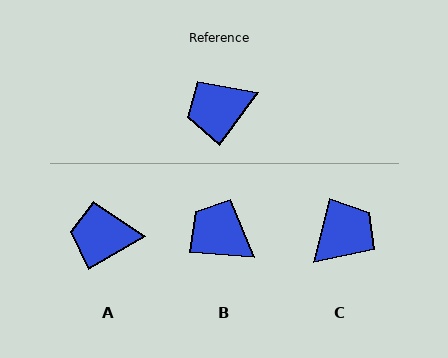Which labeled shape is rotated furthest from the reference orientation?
C, about 158 degrees away.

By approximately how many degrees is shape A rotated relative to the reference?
Approximately 23 degrees clockwise.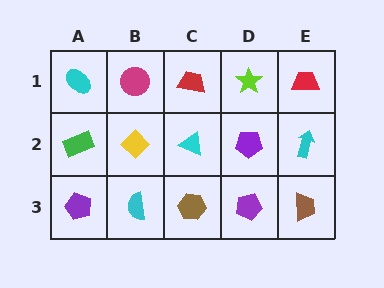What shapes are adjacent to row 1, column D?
A purple pentagon (row 2, column D), a red trapezoid (row 1, column C), a red trapezoid (row 1, column E).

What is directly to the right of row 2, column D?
A cyan arrow.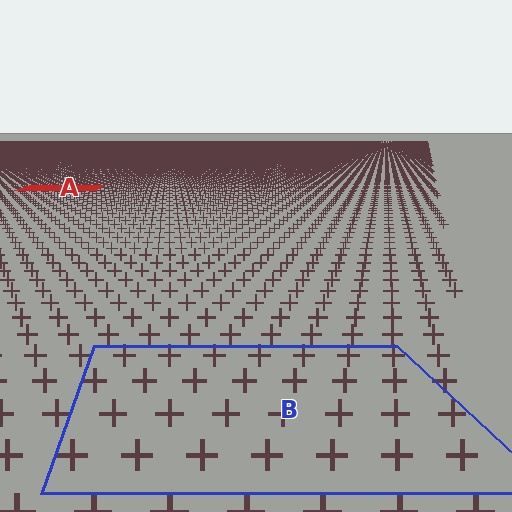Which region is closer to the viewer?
Region B is closer. The texture elements there are larger and more spread out.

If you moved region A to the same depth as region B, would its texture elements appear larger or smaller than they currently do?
They would appear larger. At a closer depth, the same texture elements are projected at a bigger on-screen size.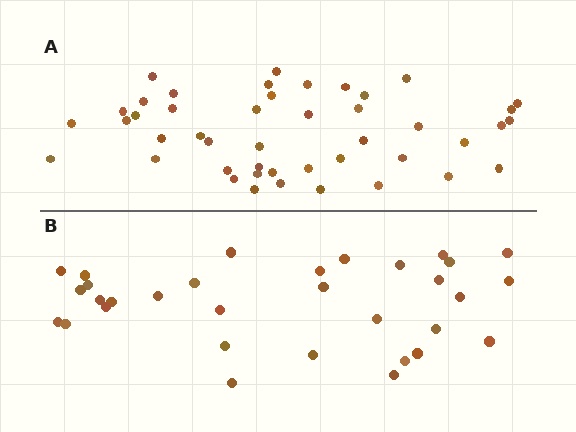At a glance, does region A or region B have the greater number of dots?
Region A (the top region) has more dots.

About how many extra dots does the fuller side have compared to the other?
Region A has approximately 15 more dots than region B.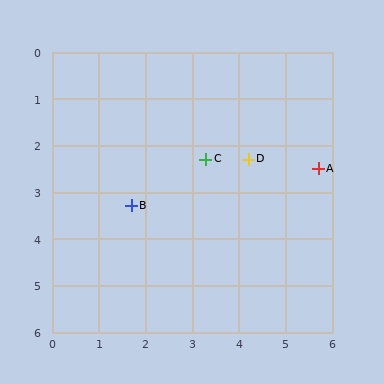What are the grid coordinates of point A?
Point A is at approximately (5.7, 2.5).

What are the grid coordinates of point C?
Point C is at approximately (3.3, 2.3).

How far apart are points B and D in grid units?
Points B and D are about 2.7 grid units apart.